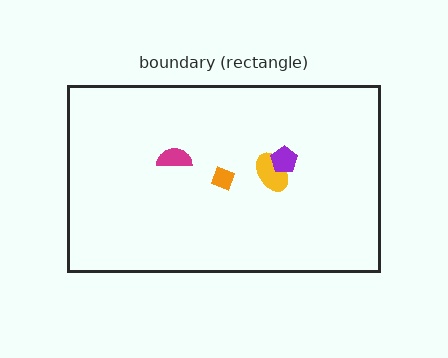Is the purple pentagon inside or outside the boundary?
Inside.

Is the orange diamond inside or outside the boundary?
Inside.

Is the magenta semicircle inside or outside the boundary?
Inside.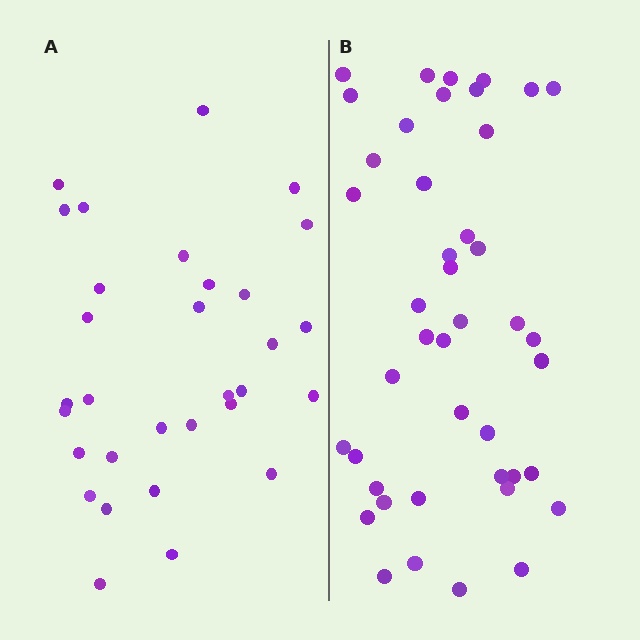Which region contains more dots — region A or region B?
Region B (the right region) has more dots.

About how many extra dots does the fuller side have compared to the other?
Region B has roughly 12 or so more dots than region A.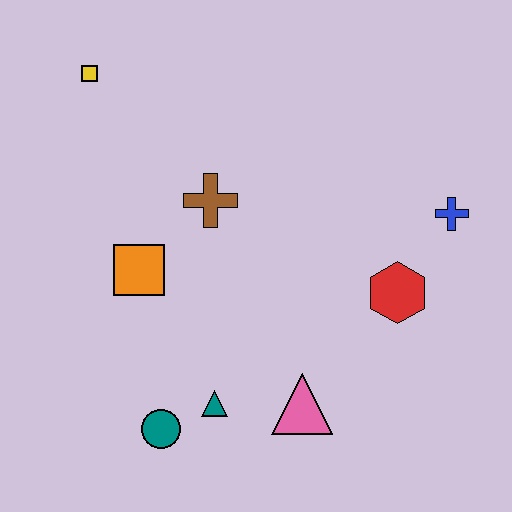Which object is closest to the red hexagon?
The blue cross is closest to the red hexagon.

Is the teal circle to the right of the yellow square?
Yes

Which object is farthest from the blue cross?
The yellow square is farthest from the blue cross.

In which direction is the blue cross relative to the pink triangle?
The blue cross is above the pink triangle.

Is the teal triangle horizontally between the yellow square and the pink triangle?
Yes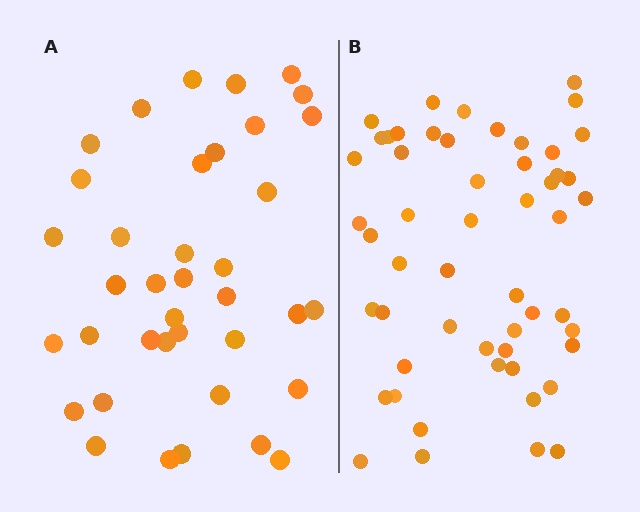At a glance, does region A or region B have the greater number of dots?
Region B (the right region) has more dots.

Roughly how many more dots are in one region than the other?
Region B has approximately 15 more dots than region A.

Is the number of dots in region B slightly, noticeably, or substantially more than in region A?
Region B has noticeably more, but not dramatically so. The ratio is roughly 1.4 to 1.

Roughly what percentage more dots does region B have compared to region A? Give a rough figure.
About 40% more.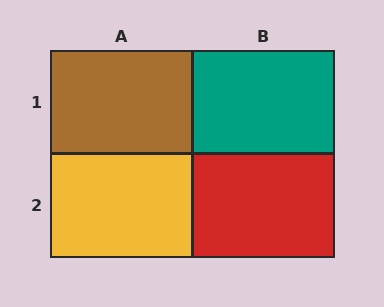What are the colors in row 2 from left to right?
Yellow, red.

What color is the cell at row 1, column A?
Brown.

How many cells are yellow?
1 cell is yellow.